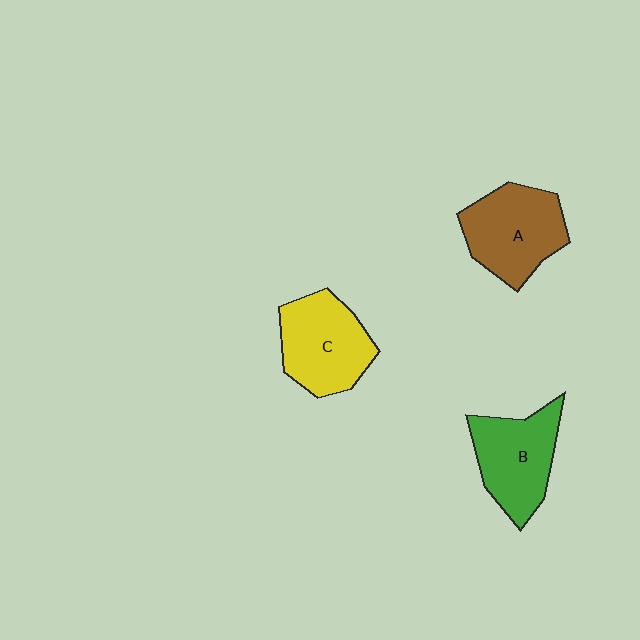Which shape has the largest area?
Shape A (brown).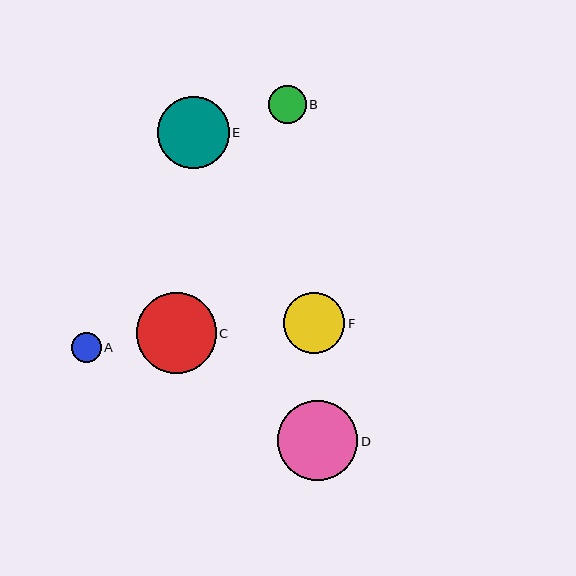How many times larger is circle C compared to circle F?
Circle C is approximately 1.3 times the size of circle F.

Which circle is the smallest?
Circle A is the smallest with a size of approximately 30 pixels.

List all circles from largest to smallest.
From largest to smallest: C, D, E, F, B, A.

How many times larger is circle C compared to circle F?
Circle C is approximately 1.3 times the size of circle F.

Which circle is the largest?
Circle C is the largest with a size of approximately 80 pixels.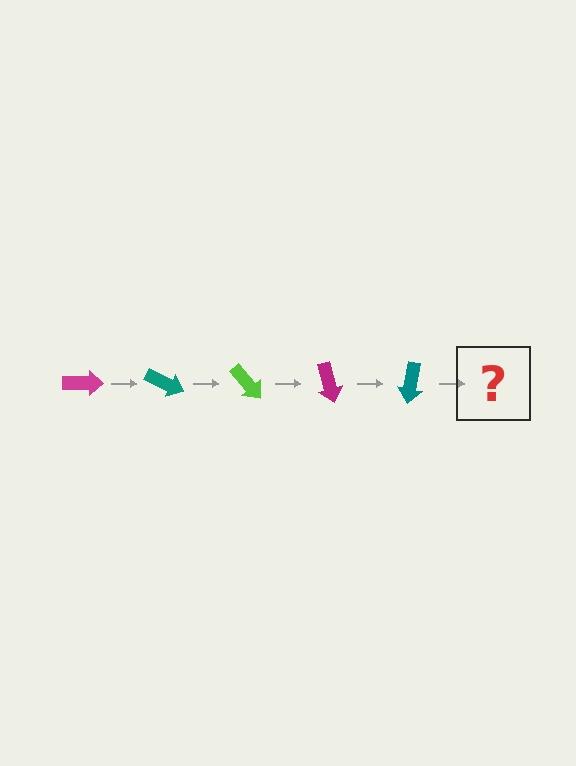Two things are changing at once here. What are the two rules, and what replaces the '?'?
The two rules are that it rotates 25 degrees each step and the color cycles through magenta, teal, and lime. The '?' should be a lime arrow, rotated 125 degrees from the start.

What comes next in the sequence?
The next element should be a lime arrow, rotated 125 degrees from the start.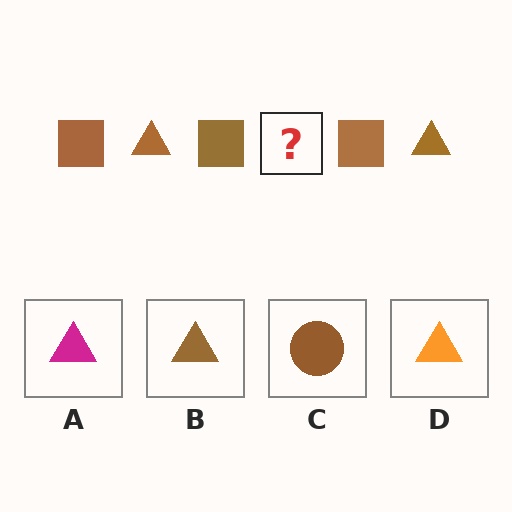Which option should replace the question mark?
Option B.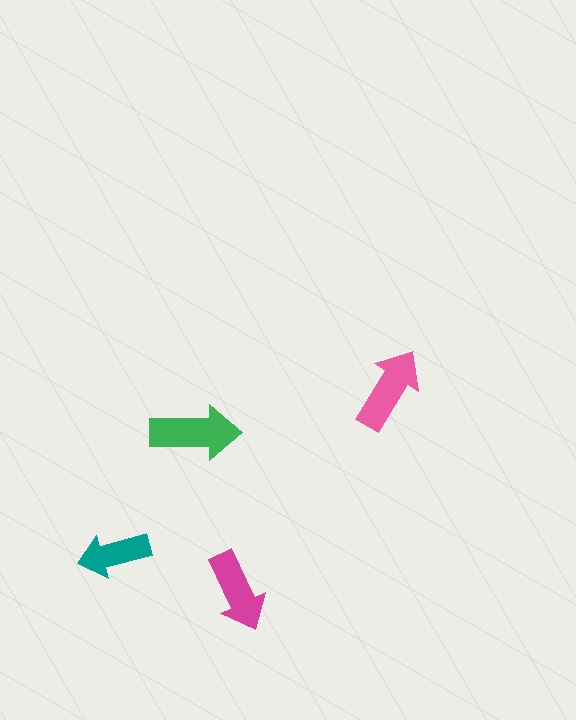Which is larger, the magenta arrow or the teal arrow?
The magenta one.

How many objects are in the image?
There are 4 objects in the image.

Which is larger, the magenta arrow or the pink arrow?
The pink one.